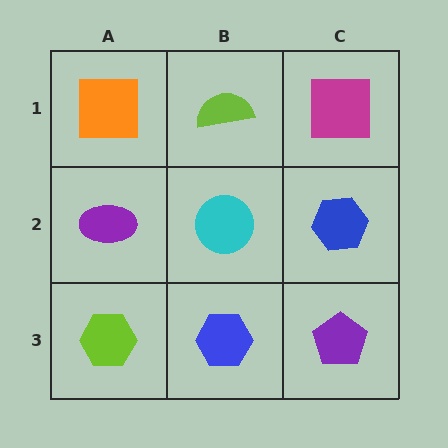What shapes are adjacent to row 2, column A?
An orange square (row 1, column A), a lime hexagon (row 3, column A), a cyan circle (row 2, column B).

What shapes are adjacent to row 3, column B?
A cyan circle (row 2, column B), a lime hexagon (row 3, column A), a purple pentagon (row 3, column C).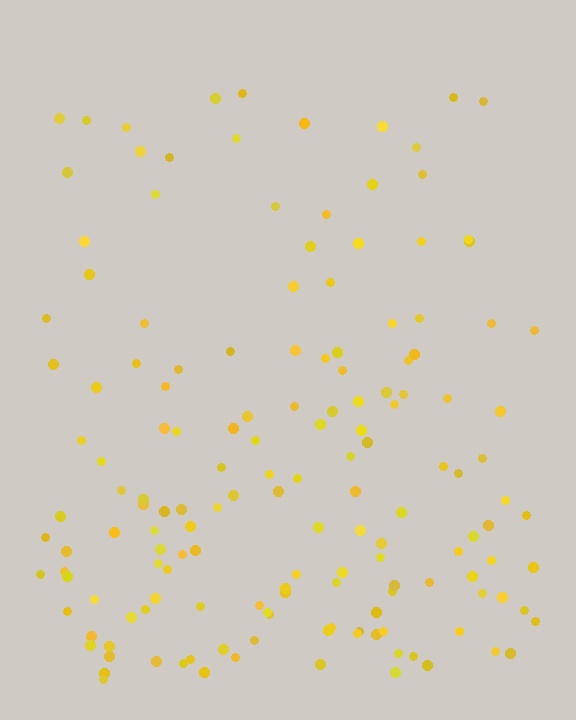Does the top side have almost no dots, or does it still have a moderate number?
Still a moderate number, just noticeably fewer than the bottom.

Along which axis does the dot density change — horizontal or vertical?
Vertical.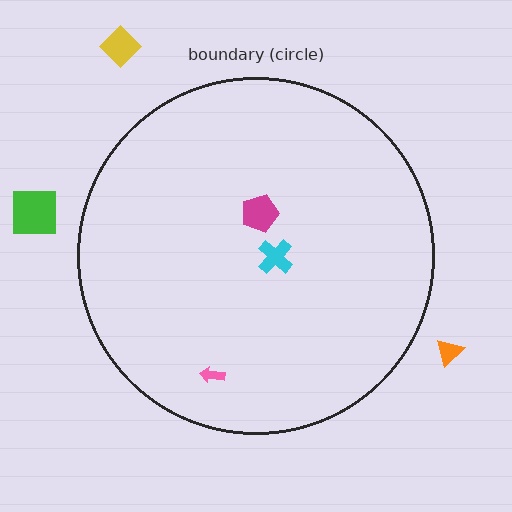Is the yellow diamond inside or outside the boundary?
Outside.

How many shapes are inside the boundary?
3 inside, 3 outside.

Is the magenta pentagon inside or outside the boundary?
Inside.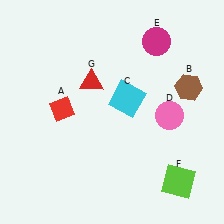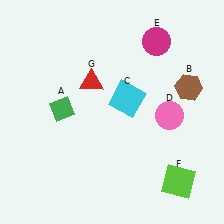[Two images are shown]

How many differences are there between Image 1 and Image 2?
There is 1 difference between the two images.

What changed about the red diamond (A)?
In Image 1, A is red. In Image 2, it changed to green.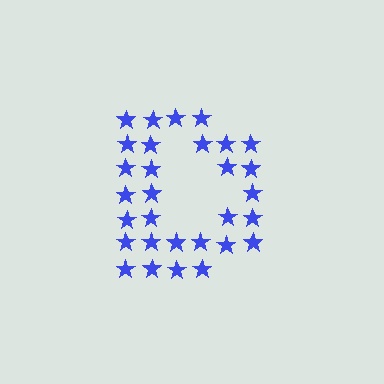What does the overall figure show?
The overall figure shows the letter D.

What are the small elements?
The small elements are stars.